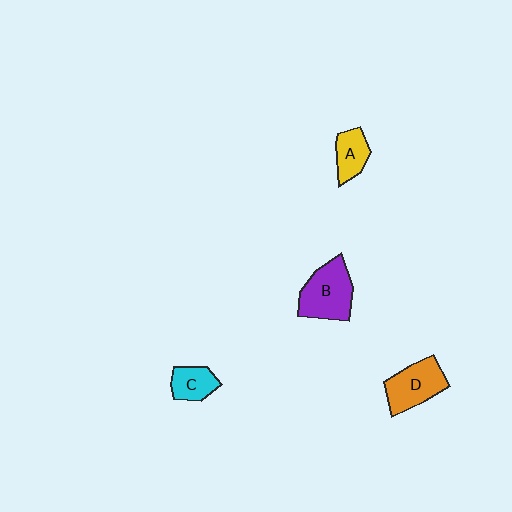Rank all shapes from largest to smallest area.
From largest to smallest: B (purple), D (orange), A (yellow), C (cyan).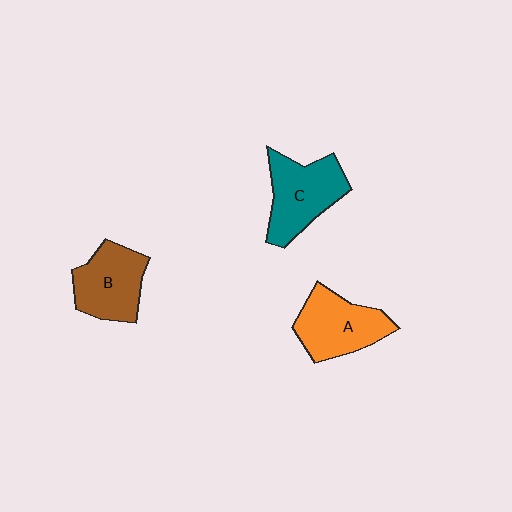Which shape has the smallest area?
Shape B (brown).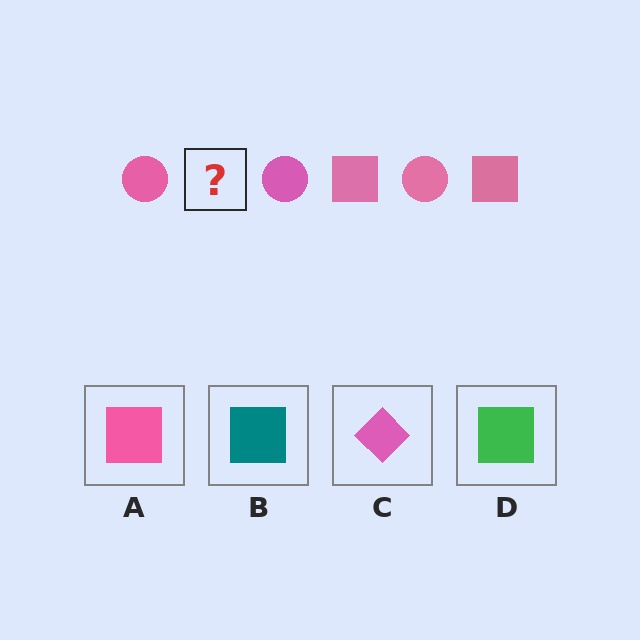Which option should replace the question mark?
Option A.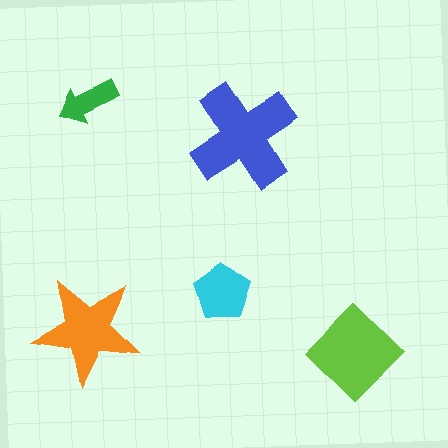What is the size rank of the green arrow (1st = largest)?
5th.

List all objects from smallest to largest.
The green arrow, the cyan pentagon, the orange star, the lime diamond, the blue cross.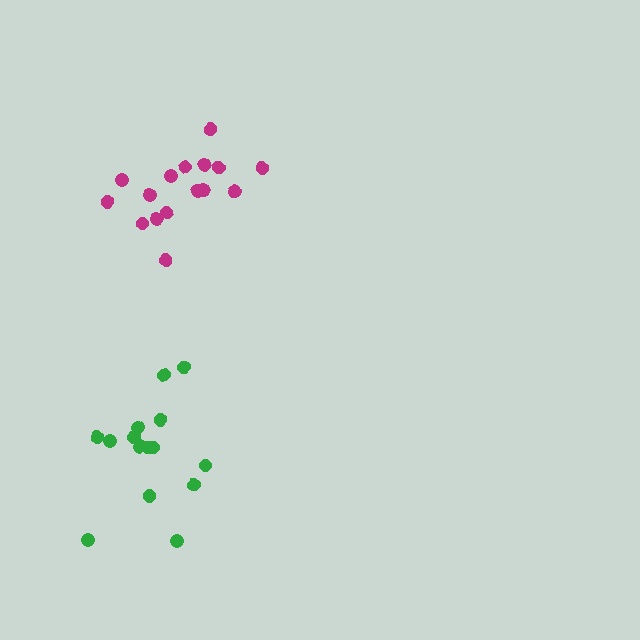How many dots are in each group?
Group 1: 16 dots, Group 2: 15 dots (31 total).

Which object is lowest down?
The green cluster is bottommost.